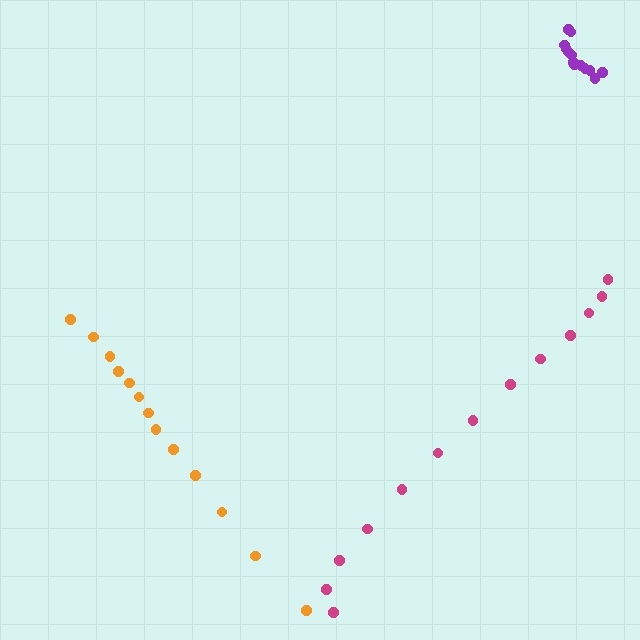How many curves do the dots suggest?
There are 3 distinct paths.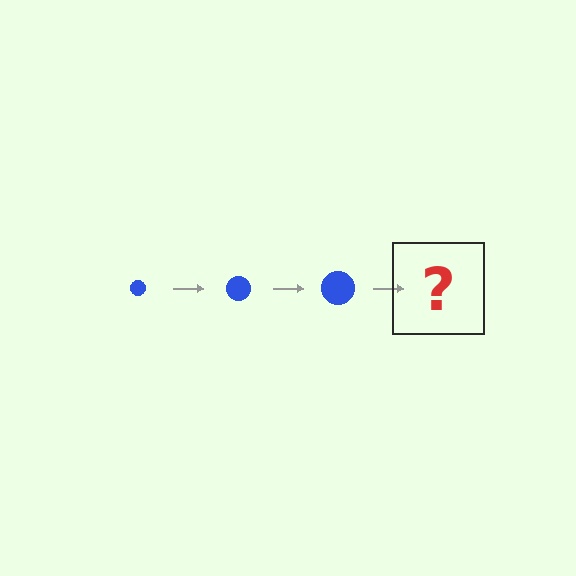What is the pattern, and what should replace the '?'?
The pattern is that the circle gets progressively larger each step. The '?' should be a blue circle, larger than the previous one.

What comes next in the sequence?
The next element should be a blue circle, larger than the previous one.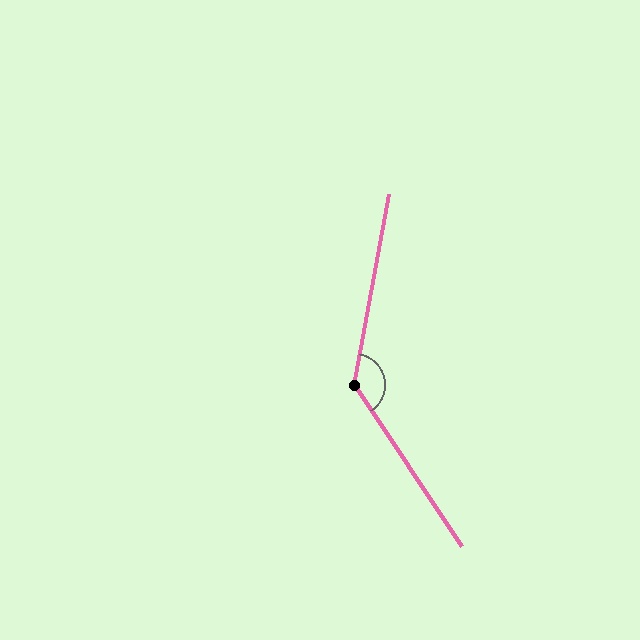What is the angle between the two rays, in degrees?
Approximately 136 degrees.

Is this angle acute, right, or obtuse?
It is obtuse.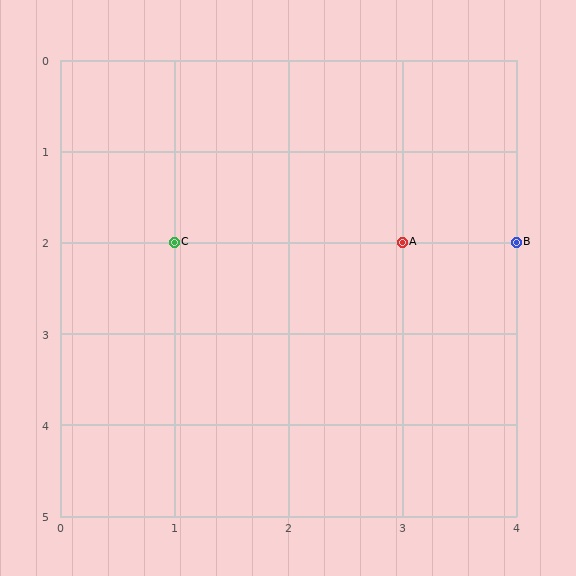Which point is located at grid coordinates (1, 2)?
Point C is at (1, 2).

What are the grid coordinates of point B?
Point B is at grid coordinates (4, 2).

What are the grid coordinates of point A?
Point A is at grid coordinates (3, 2).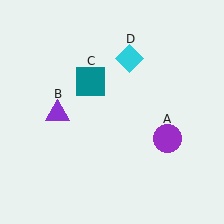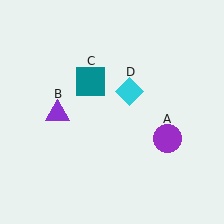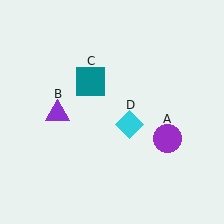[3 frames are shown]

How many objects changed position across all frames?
1 object changed position: cyan diamond (object D).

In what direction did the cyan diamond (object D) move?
The cyan diamond (object D) moved down.